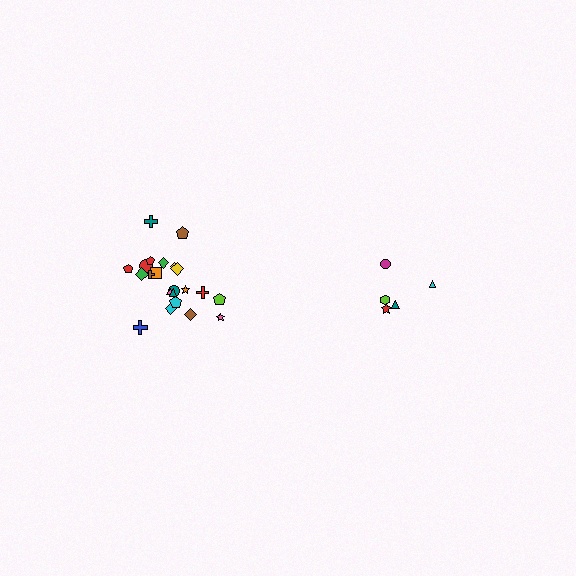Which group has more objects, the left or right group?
The left group.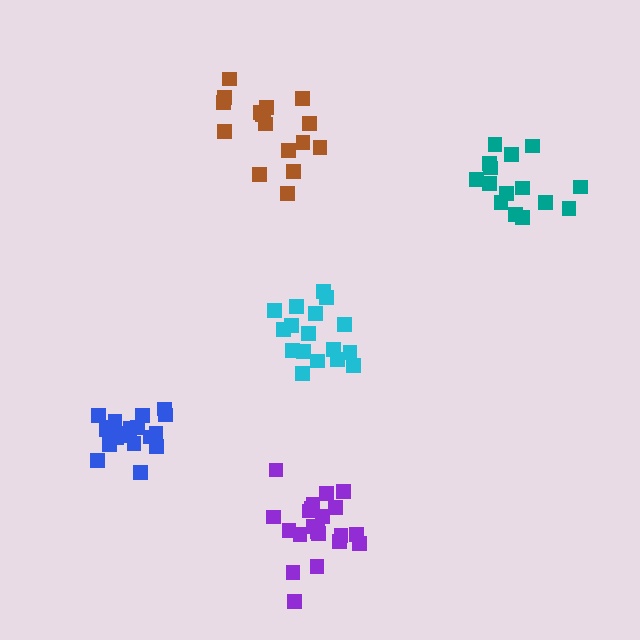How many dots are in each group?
Group 1: 19 dots, Group 2: 17 dots, Group 3: 21 dots, Group 4: 15 dots, Group 5: 17 dots (89 total).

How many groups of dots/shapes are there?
There are 5 groups.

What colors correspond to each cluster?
The clusters are colored: blue, cyan, purple, teal, brown.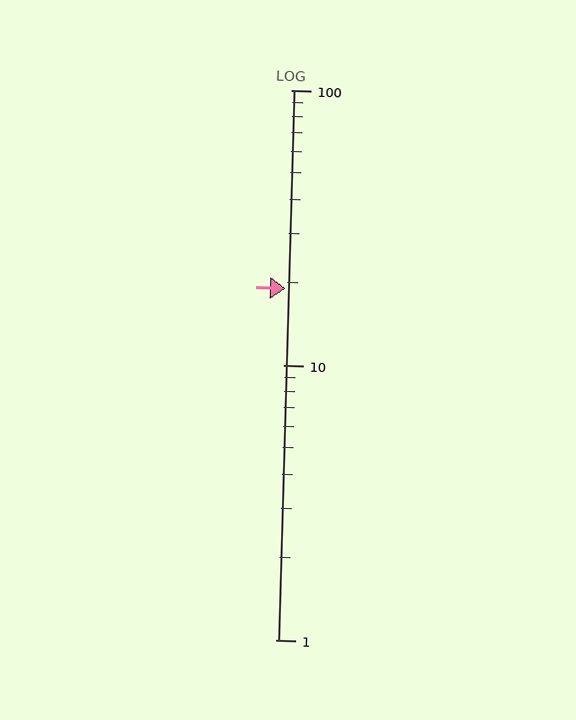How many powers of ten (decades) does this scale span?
The scale spans 2 decades, from 1 to 100.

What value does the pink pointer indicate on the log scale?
The pointer indicates approximately 19.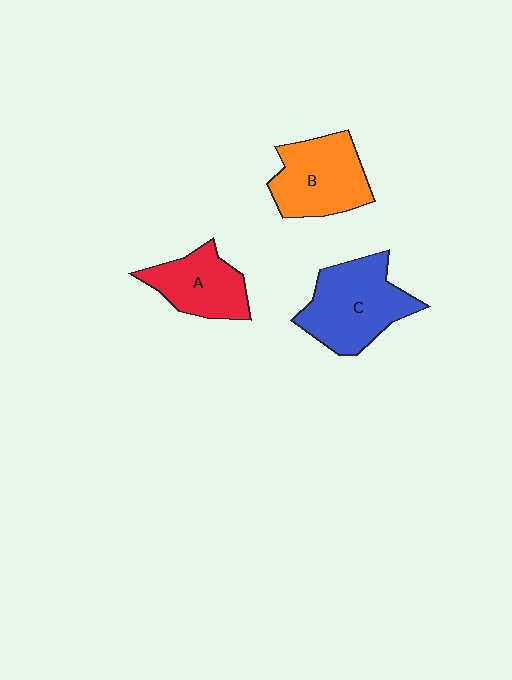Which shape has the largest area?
Shape C (blue).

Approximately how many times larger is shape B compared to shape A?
Approximately 1.2 times.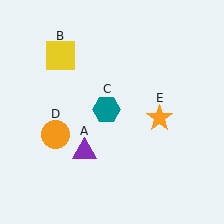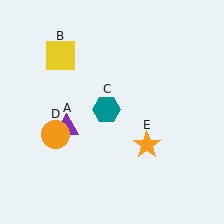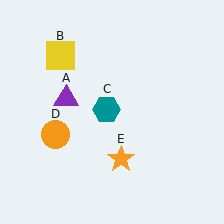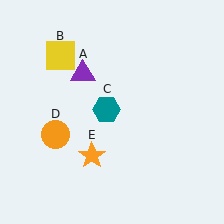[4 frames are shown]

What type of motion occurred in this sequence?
The purple triangle (object A), orange star (object E) rotated clockwise around the center of the scene.